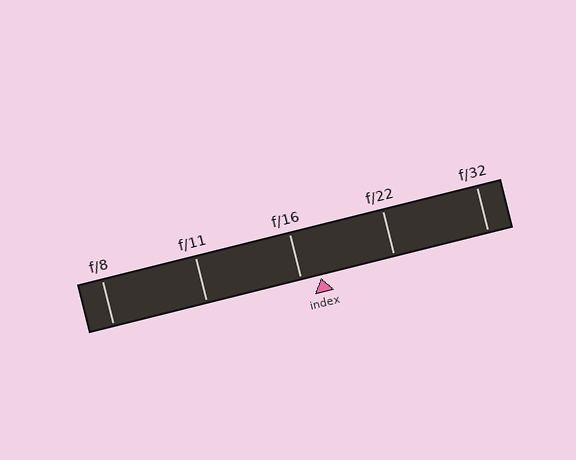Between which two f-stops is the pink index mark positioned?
The index mark is between f/16 and f/22.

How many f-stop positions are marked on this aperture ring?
There are 5 f-stop positions marked.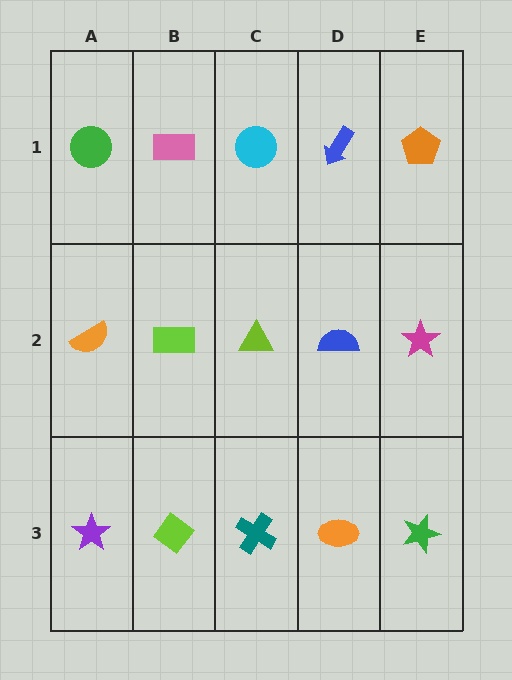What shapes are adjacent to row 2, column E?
An orange pentagon (row 1, column E), a green star (row 3, column E), a blue semicircle (row 2, column D).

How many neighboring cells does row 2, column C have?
4.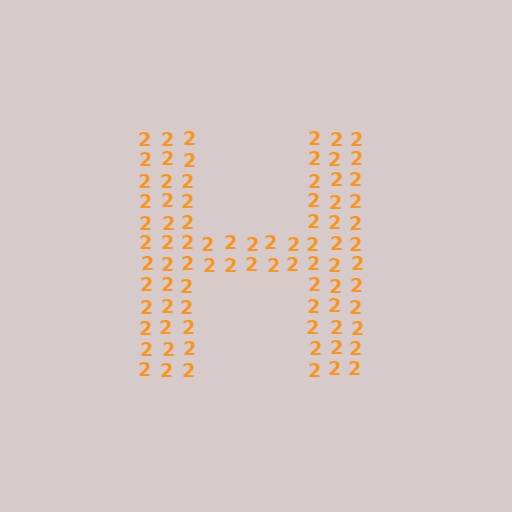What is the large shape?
The large shape is the letter H.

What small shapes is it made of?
It is made of small digit 2's.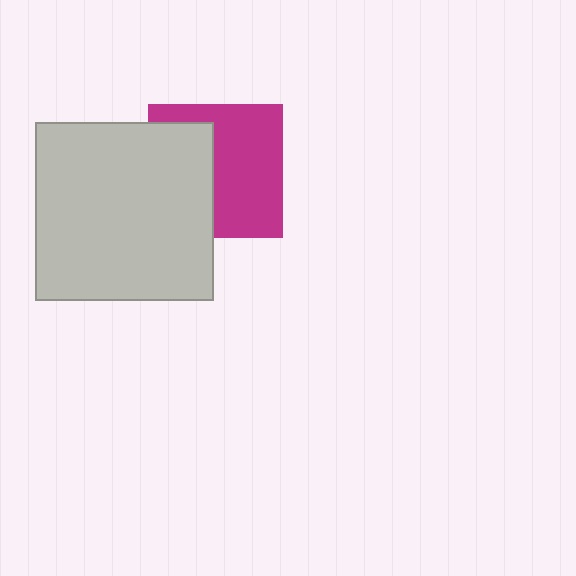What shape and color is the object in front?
The object in front is a light gray square.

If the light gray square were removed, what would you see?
You would see the complete magenta square.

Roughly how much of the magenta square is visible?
About half of it is visible (roughly 58%).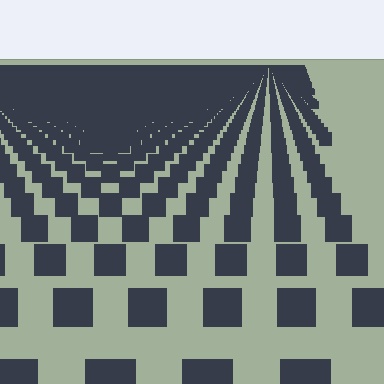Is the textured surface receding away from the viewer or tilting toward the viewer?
The surface is receding away from the viewer. Texture elements get smaller and denser toward the top.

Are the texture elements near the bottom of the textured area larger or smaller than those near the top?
Larger. Near the bottom, elements are closer to the viewer and appear at a bigger on-screen size.